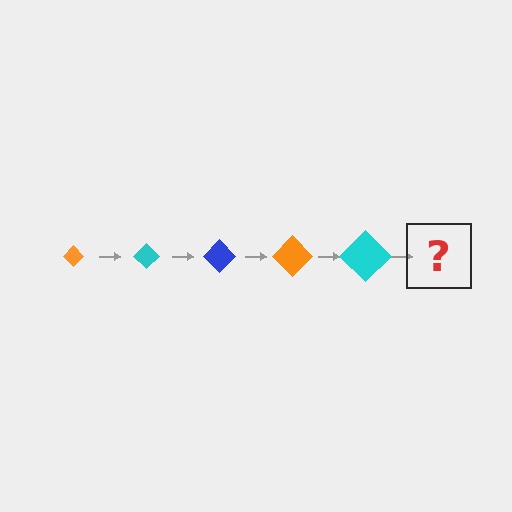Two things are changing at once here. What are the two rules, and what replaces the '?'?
The two rules are that the diamond grows larger each step and the color cycles through orange, cyan, and blue. The '?' should be a blue diamond, larger than the previous one.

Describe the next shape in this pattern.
It should be a blue diamond, larger than the previous one.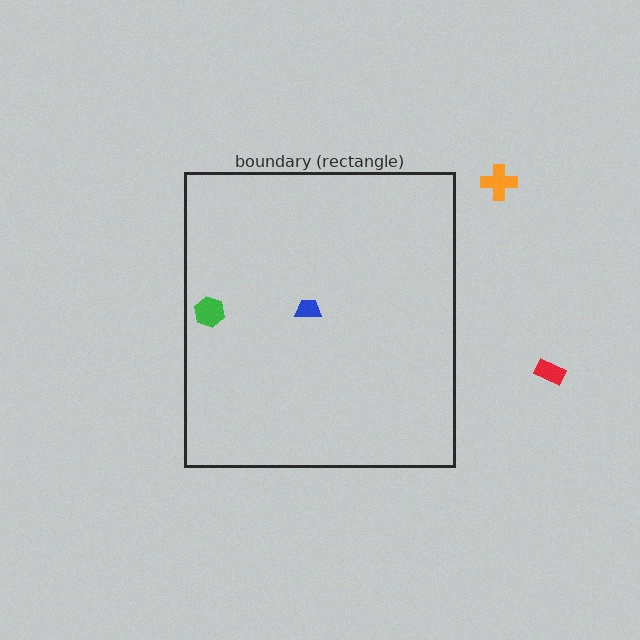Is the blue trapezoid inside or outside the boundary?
Inside.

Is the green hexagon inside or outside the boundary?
Inside.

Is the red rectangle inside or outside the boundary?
Outside.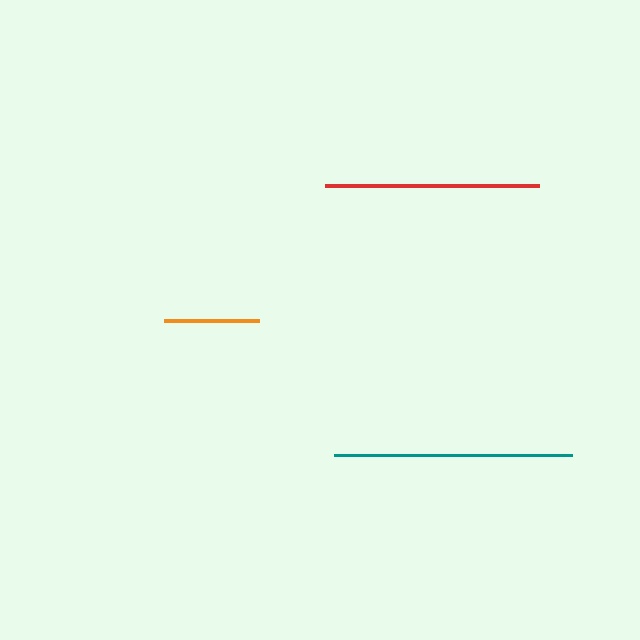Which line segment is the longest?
The teal line is the longest at approximately 237 pixels.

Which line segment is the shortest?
The orange line is the shortest at approximately 95 pixels.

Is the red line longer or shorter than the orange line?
The red line is longer than the orange line.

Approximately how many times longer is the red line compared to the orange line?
The red line is approximately 2.2 times the length of the orange line.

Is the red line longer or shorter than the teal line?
The teal line is longer than the red line.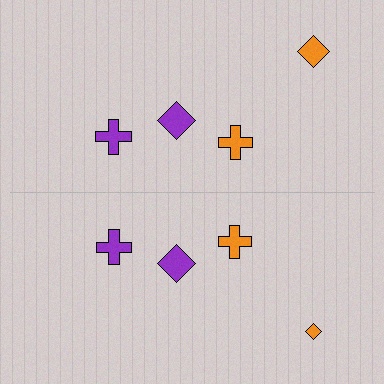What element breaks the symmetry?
The orange diamond on the bottom side has a different size than its mirror counterpart.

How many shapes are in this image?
There are 8 shapes in this image.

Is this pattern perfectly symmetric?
No, the pattern is not perfectly symmetric. The orange diamond on the bottom side has a different size than its mirror counterpart.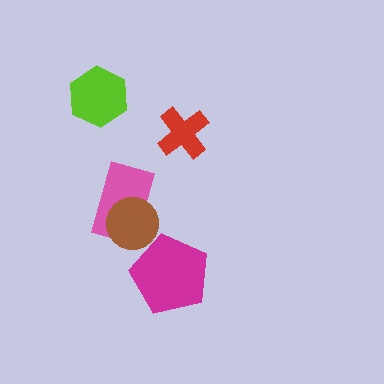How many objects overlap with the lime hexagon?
0 objects overlap with the lime hexagon.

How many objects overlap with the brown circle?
1 object overlaps with the brown circle.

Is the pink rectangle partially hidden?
Yes, it is partially covered by another shape.